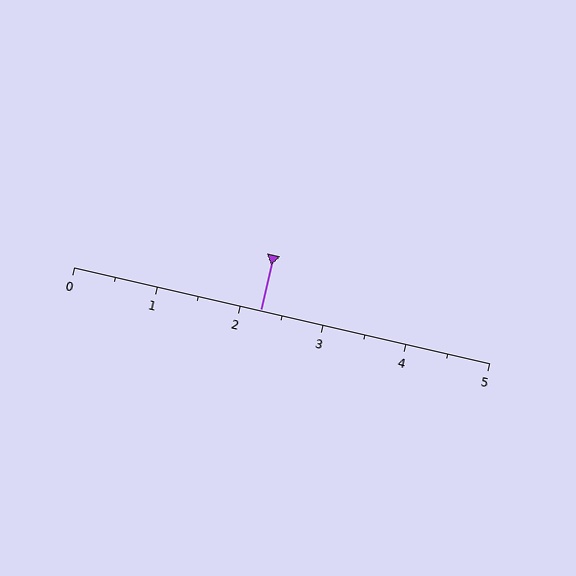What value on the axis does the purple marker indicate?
The marker indicates approximately 2.2.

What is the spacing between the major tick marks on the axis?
The major ticks are spaced 1 apart.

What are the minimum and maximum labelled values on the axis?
The axis runs from 0 to 5.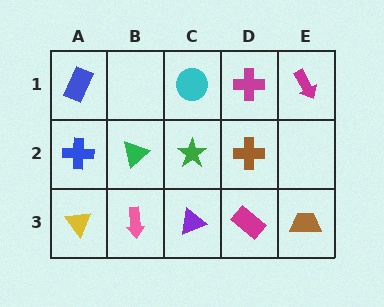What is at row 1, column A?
A blue rectangle.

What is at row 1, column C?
A cyan circle.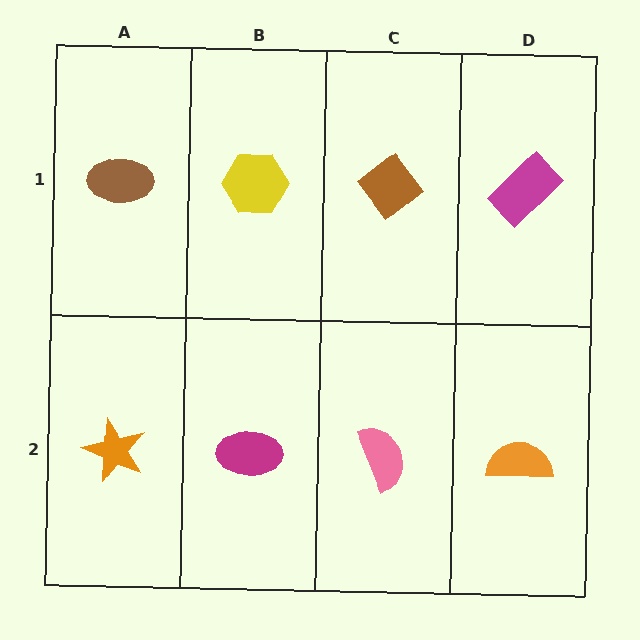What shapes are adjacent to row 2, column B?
A yellow hexagon (row 1, column B), an orange star (row 2, column A), a pink semicircle (row 2, column C).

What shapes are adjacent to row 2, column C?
A brown diamond (row 1, column C), a magenta ellipse (row 2, column B), an orange semicircle (row 2, column D).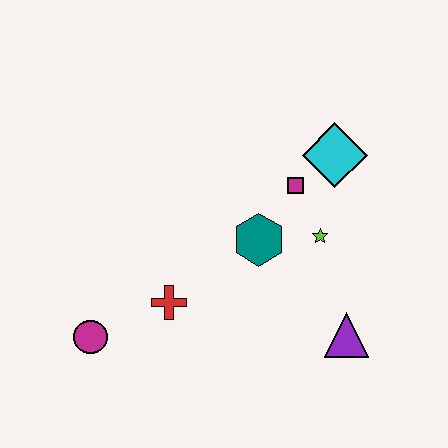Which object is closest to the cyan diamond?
The magenta square is closest to the cyan diamond.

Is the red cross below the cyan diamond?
Yes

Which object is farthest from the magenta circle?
The cyan diamond is farthest from the magenta circle.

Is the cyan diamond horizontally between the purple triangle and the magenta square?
Yes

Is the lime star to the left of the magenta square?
No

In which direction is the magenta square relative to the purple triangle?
The magenta square is above the purple triangle.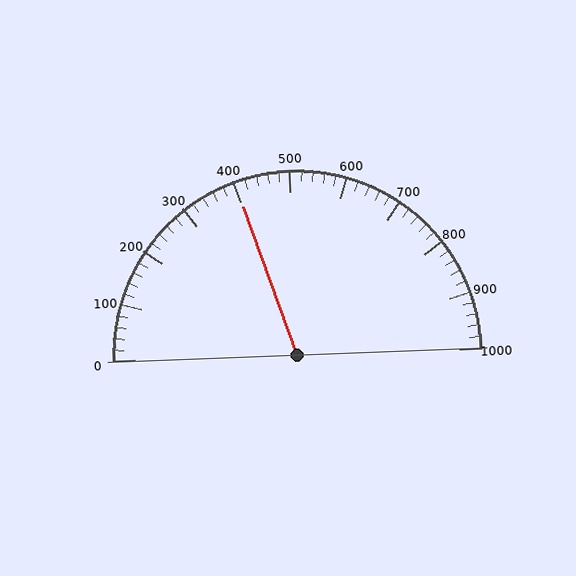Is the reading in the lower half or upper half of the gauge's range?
The reading is in the lower half of the range (0 to 1000).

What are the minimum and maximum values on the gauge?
The gauge ranges from 0 to 1000.